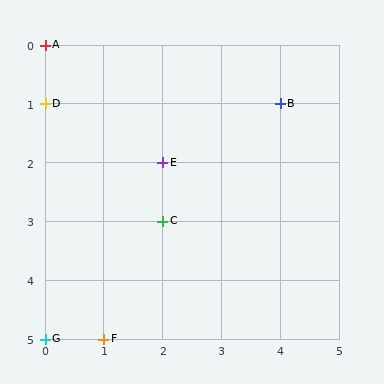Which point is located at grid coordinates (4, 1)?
Point B is at (4, 1).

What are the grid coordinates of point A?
Point A is at grid coordinates (0, 0).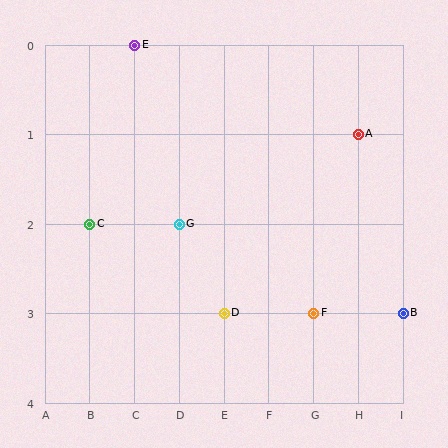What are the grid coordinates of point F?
Point F is at grid coordinates (G, 3).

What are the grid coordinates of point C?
Point C is at grid coordinates (B, 2).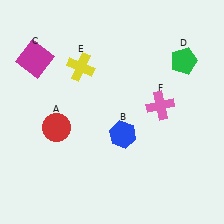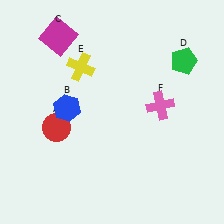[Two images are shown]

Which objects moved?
The objects that moved are: the blue hexagon (B), the magenta square (C).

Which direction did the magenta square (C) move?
The magenta square (C) moved right.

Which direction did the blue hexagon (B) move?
The blue hexagon (B) moved left.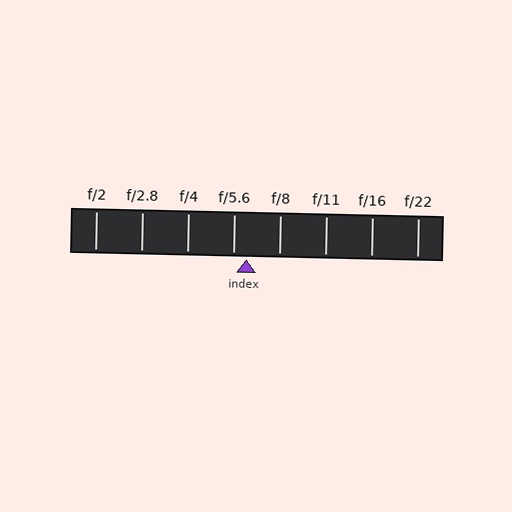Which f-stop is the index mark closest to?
The index mark is closest to f/5.6.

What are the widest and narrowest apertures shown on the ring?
The widest aperture shown is f/2 and the narrowest is f/22.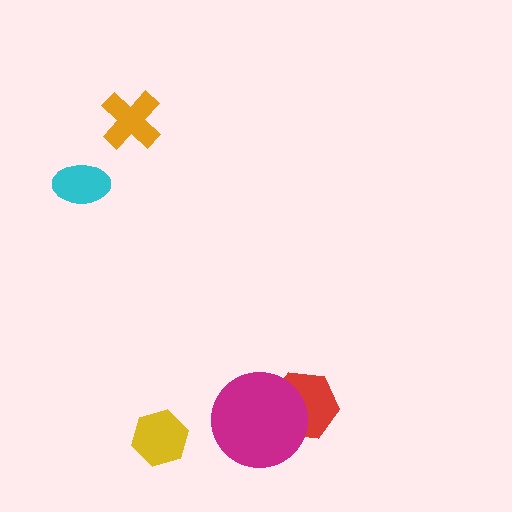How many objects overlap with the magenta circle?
1 object overlaps with the magenta circle.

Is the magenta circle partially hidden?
No, no other shape covers it.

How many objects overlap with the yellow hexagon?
0 objects overlap with the yellow hexagon.